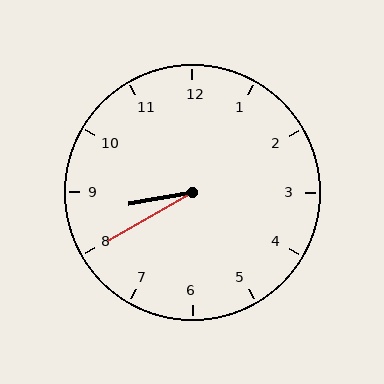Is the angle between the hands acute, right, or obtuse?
It is acute.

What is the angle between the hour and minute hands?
Approximately 20 degrees.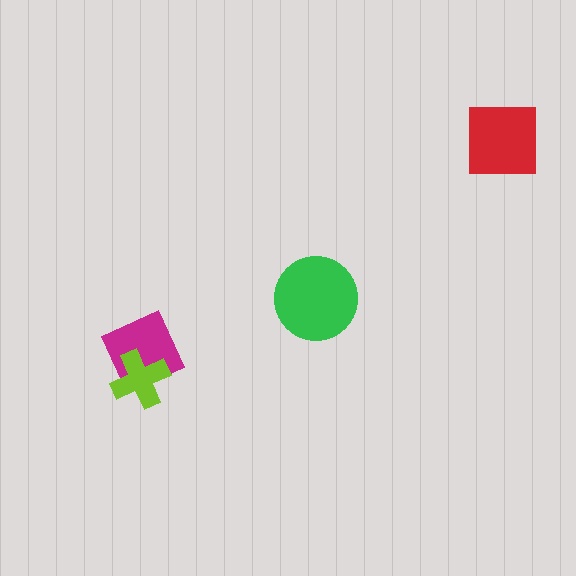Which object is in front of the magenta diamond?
The lime cross is in front of the magenta diamond.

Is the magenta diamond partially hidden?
Yes, it is partially covered by another shape.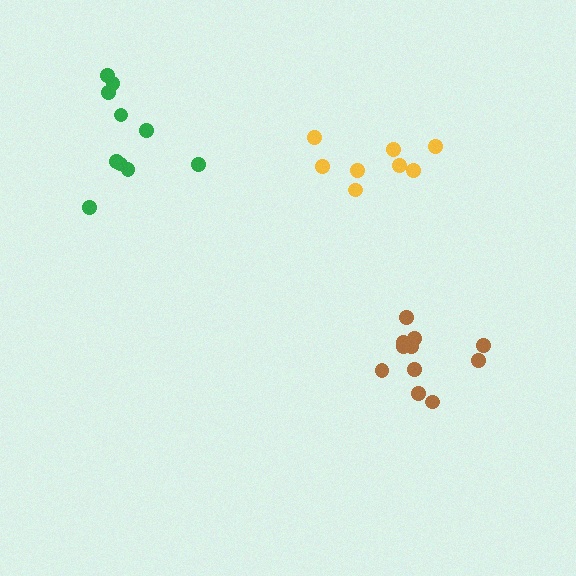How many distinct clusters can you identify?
There are 3 distinct clusters.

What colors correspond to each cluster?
The clusters are colored: green, yellow, brown.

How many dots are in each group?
Group 1: 10 dots, Group 2: 8 dots, Group 3: 11 dots (29 total).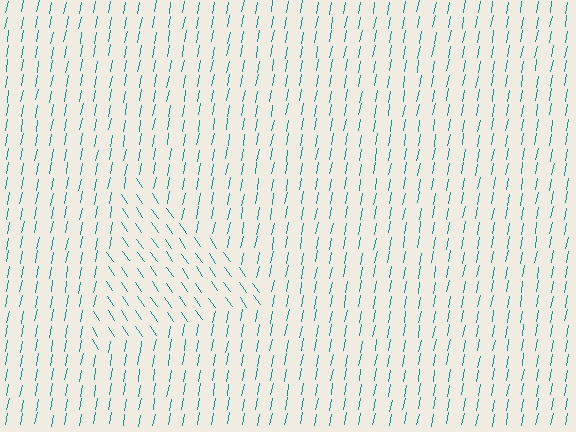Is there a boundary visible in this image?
Yes, there is a texture boundary formed by a change in line orientation.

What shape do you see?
I see a triangle.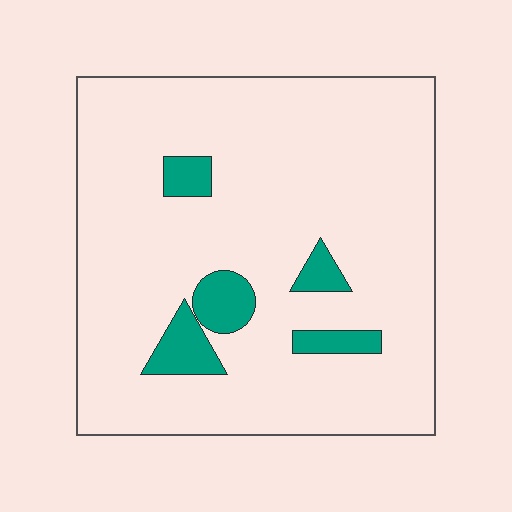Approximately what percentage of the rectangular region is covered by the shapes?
Approximately 10%.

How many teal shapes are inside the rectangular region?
5.